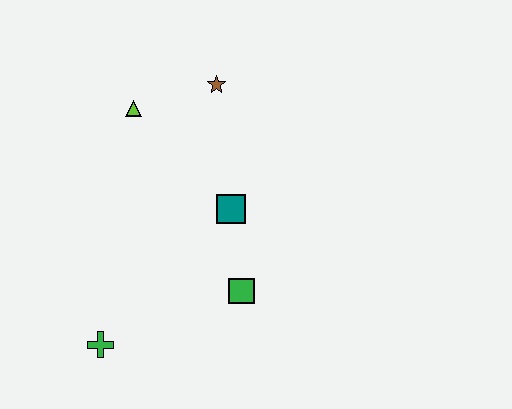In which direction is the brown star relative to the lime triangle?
The brown star is to the right of the lime triangle.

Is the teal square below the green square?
No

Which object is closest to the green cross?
The green square is closest to the green cross.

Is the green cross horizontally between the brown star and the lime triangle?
No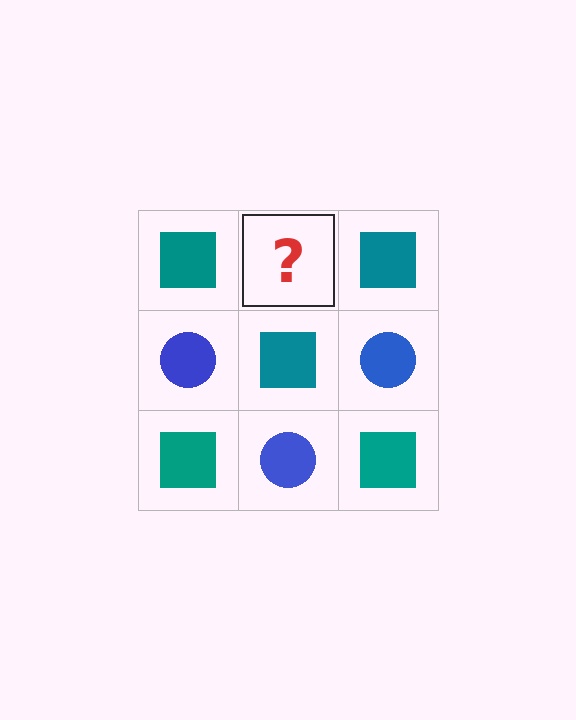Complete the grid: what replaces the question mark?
The question mark should be replaced with a blue circle.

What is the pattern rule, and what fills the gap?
The rule is that it alternates teal square and blue circle in a checkerboard pattern. The gap should be filled with a blue circle.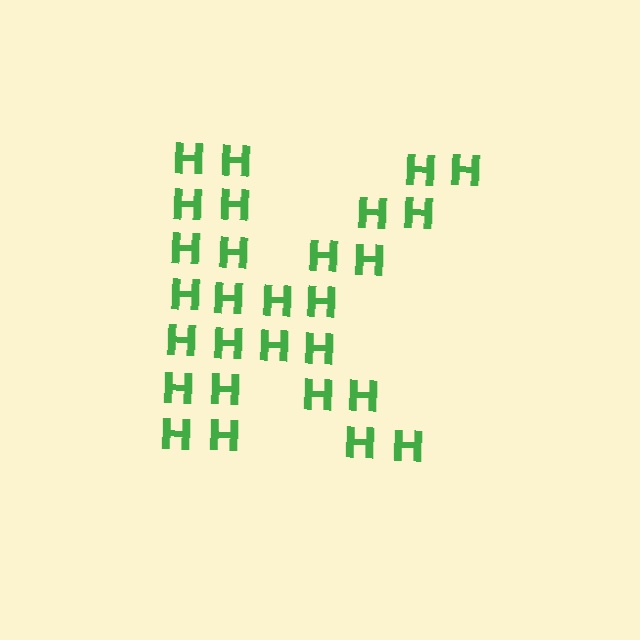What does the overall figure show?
The overall figure shows the letter K.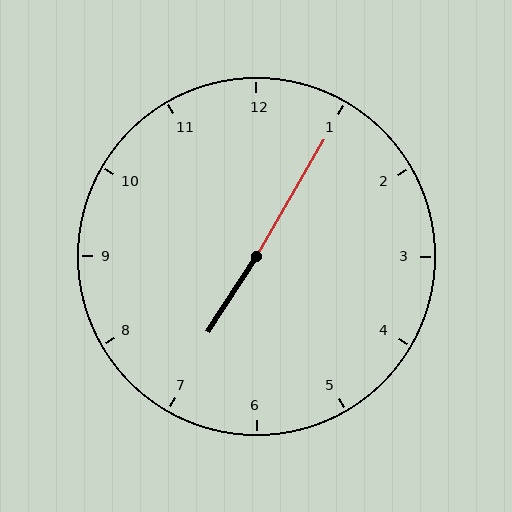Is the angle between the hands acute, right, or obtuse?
It is obtuse.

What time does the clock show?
7:05.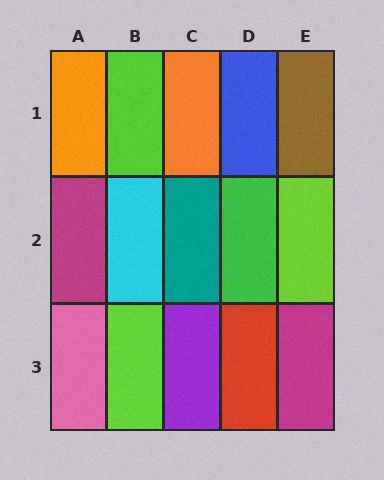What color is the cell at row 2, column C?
Teal.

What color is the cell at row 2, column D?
Green.